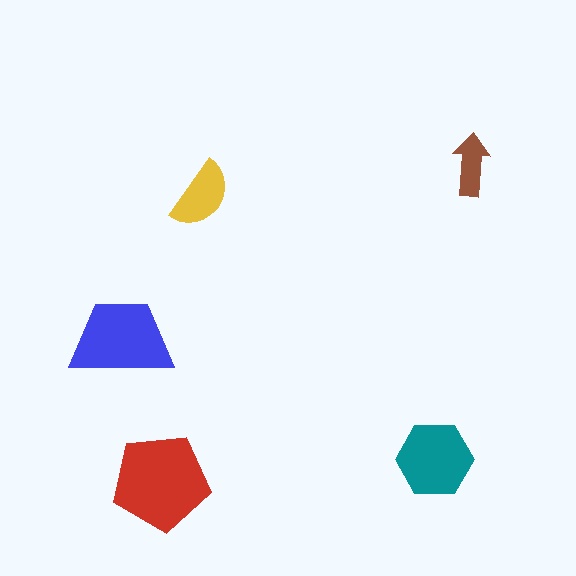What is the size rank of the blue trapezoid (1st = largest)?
2nd.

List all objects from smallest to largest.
The brown arrow, the yellow semicircle, the teal hexagon, the blue trapezoid, the red pentagon.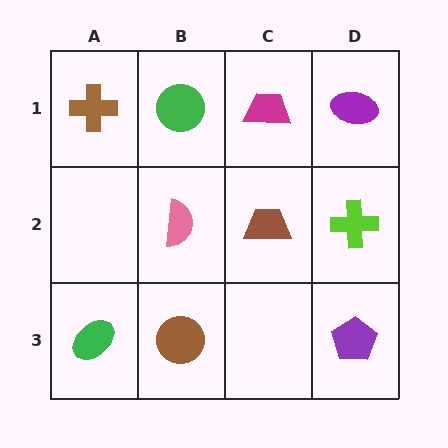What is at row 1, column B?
A green circle.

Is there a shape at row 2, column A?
No, that cell is empty.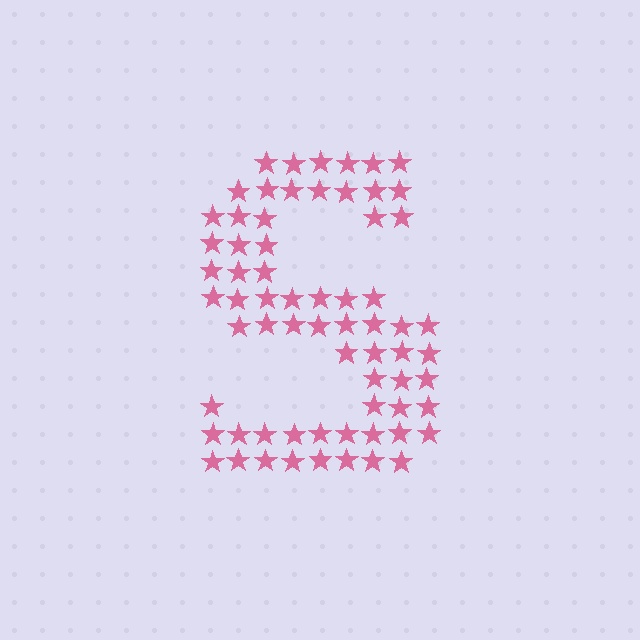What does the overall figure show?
The overall figure shows the letter S.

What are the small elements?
The small elements are stars.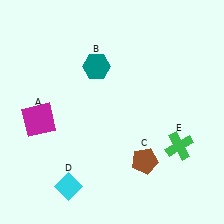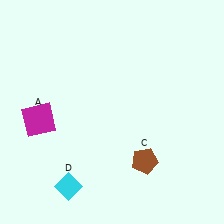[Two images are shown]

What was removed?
The teal hexagon (B), the green cross (E) were removed in Image 2.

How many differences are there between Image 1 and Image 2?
There are 2 differences between the two images.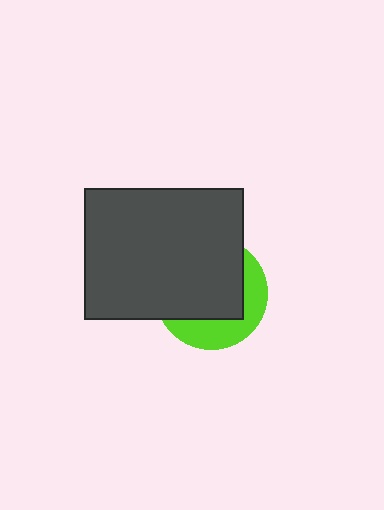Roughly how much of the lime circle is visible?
A small part of it is visible (roughly 35%).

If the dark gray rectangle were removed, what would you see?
You would see the complete lime circle.